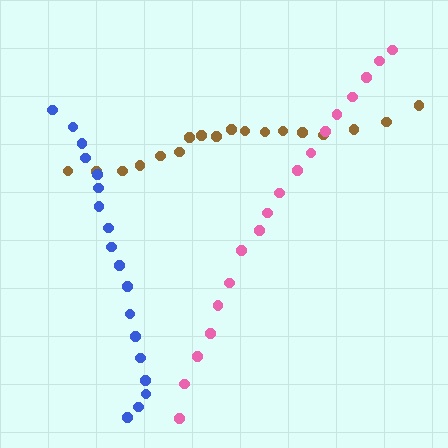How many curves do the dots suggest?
There are 3 distinct paths.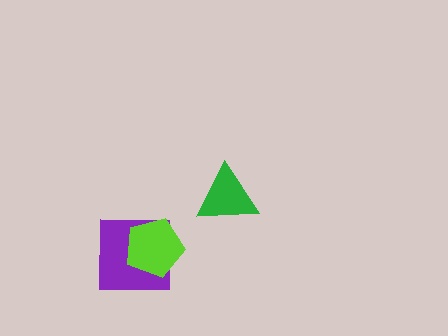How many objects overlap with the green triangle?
0 objects overlap with the green triangle.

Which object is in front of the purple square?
The lime pentagon is in front of the purple square.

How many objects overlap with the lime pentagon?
1 object overlaps with the lime pentagon.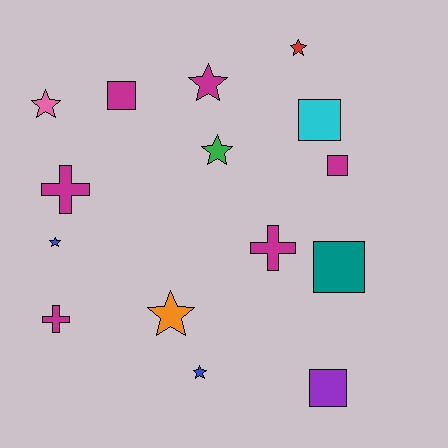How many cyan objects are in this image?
There is 1 cyan object.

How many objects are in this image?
There are 15 objects.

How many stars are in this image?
There are 7 stars.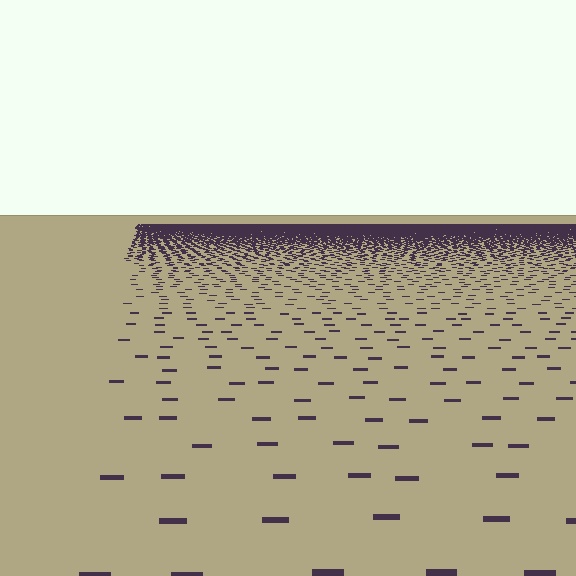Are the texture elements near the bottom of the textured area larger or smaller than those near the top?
Larger. Near the bottom, elements are closer to the viewer and appear at a bigger on-screen size.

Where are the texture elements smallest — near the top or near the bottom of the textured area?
Near the top.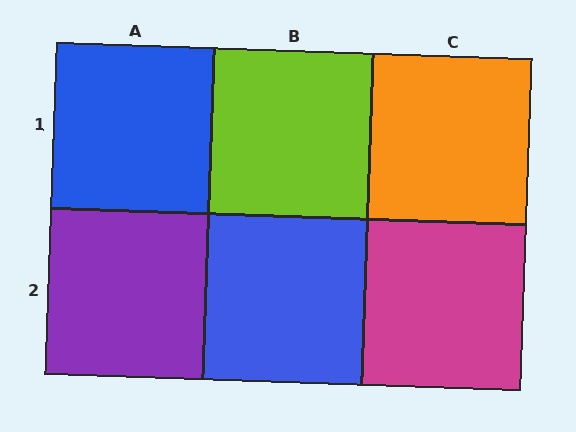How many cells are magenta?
1 cell is magenta.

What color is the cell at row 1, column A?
Blue.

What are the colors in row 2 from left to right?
Purple, blue, magenta.